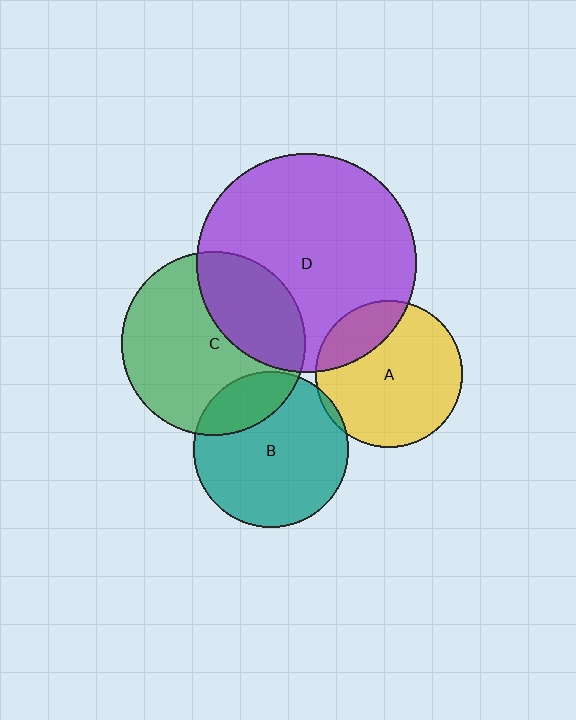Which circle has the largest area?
Circle D (purple).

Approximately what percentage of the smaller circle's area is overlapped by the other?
Approximately 35%.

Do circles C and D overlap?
Yes.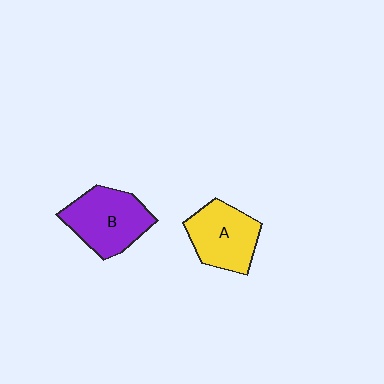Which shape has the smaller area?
Shape A (yellow).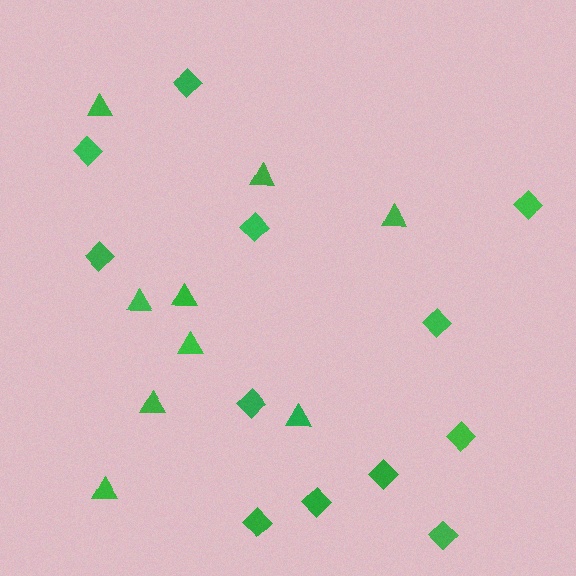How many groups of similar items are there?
There are 2 groups: one group of diamonds (12) and one group of triangles (9).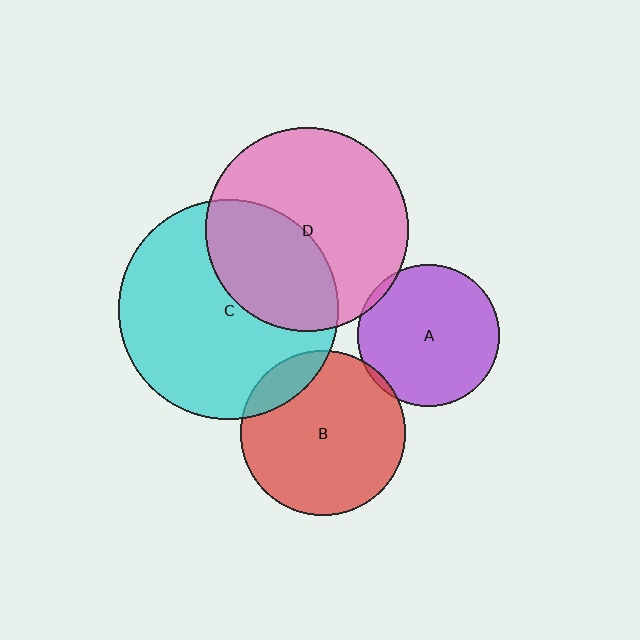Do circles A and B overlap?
Yes.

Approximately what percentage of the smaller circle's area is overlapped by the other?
Approximately 5%.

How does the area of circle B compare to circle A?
Approximately 1.3 times.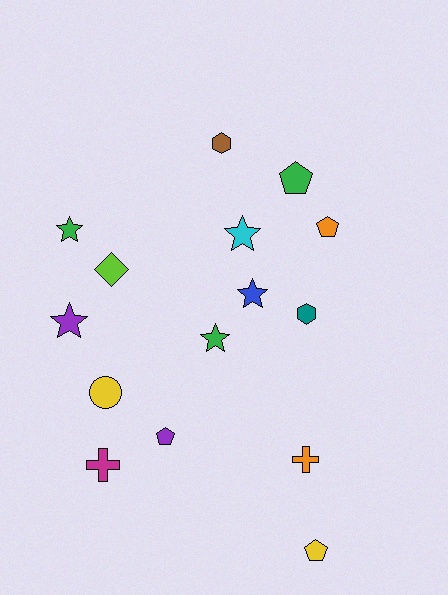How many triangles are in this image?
There are no triangles.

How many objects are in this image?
There are 15 objects.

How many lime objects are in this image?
There is 1 lime object.